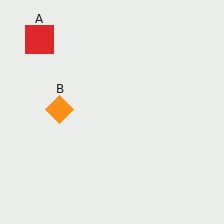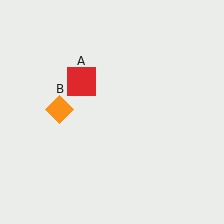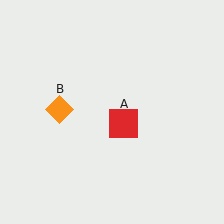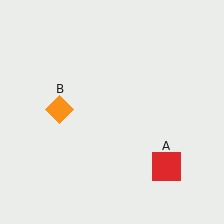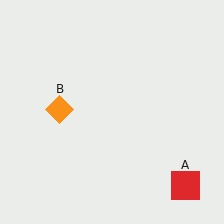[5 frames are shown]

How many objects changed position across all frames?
1 object changed position: red square (object A).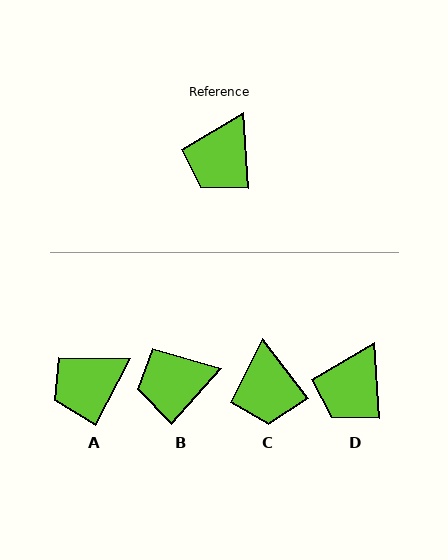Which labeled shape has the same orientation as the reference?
D.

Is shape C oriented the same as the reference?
No, it is off by about 33 degrees.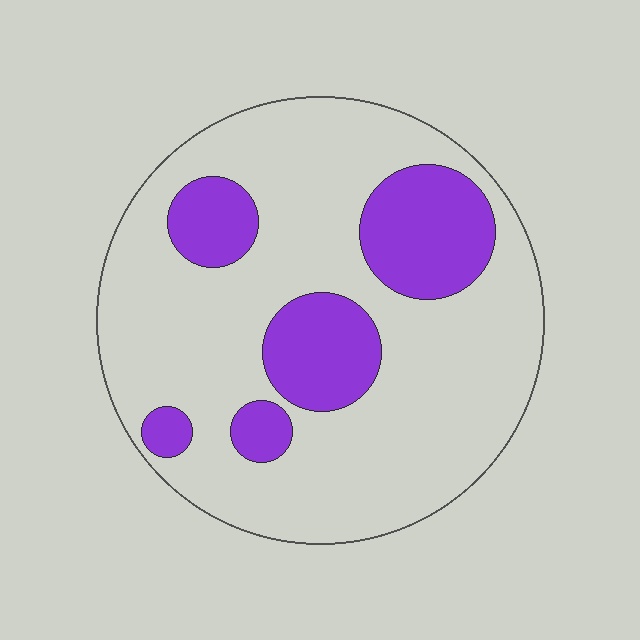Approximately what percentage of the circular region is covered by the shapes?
Approximately 25%.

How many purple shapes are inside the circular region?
5.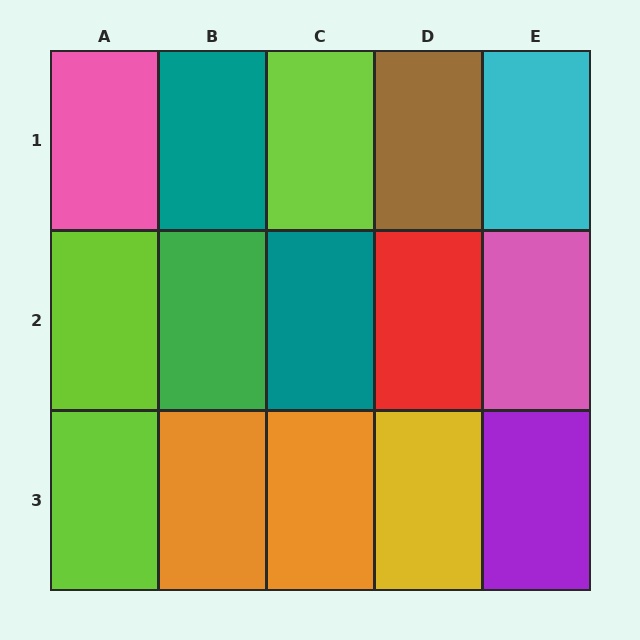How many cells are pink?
2 cells are pink.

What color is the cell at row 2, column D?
Red.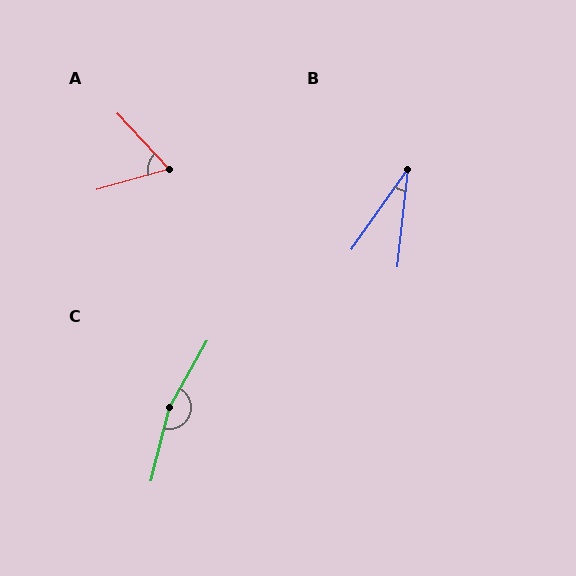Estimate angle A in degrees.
Approximately 64 degrees.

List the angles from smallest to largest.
B (29°), A (64°), C (165°).